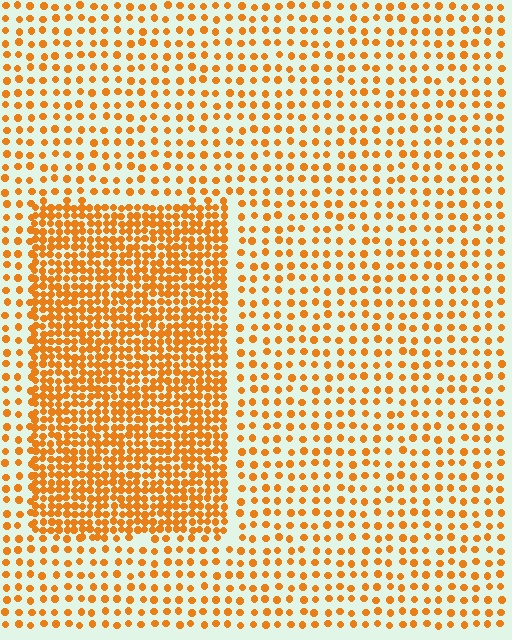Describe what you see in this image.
The image contains small orange elements arranged at two different densities. A rectangle-shaped region is visible where the elements are more densely packed than the surrounding area.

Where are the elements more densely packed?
The elements are more densely packed inside the rectangle boundary.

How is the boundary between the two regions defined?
The boundary is defined by a change in element density (approximately 2.5x ratio). All elements are the same color, size, and shape.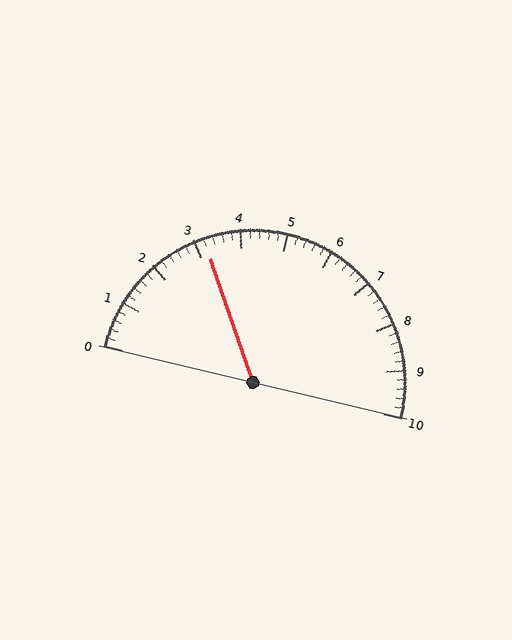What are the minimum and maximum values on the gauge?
The gauge ranges from 0 to 10.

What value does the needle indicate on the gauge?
The needle indicates approximately 3.2.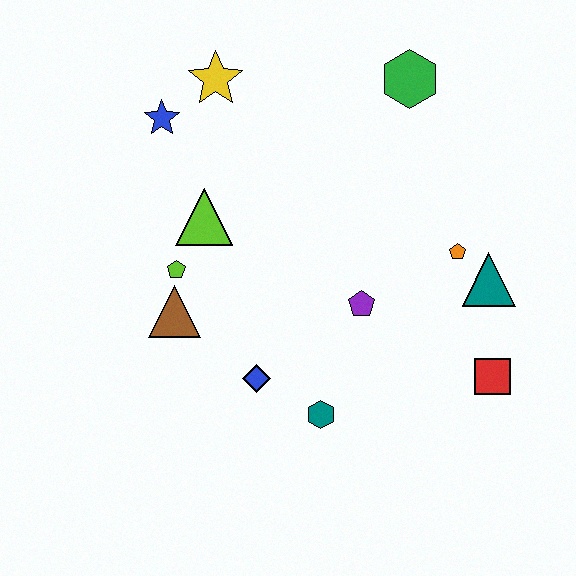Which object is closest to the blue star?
The yellow star is closest to the blue star.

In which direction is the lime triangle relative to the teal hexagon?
The lime triangle is above the teal hexagon.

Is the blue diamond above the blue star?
No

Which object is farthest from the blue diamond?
The green hexagon is farthest from the blue diamond.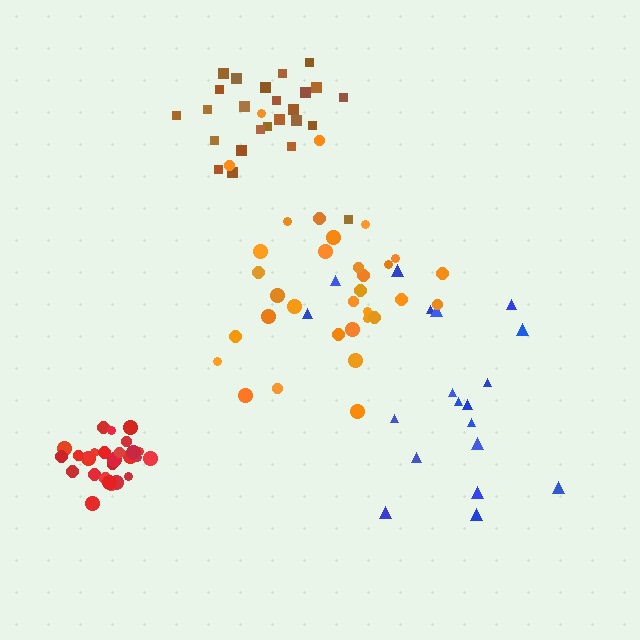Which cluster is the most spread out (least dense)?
Blue.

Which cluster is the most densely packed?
Red.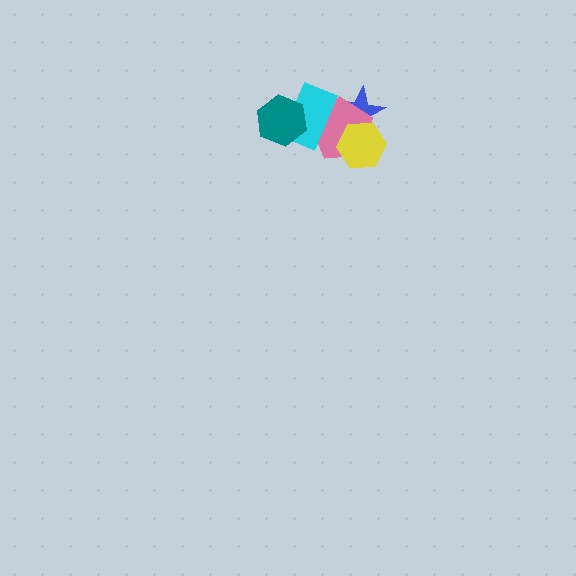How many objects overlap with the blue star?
3 objects overlap with the blue star.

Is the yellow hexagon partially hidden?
No, no other shape covers it.